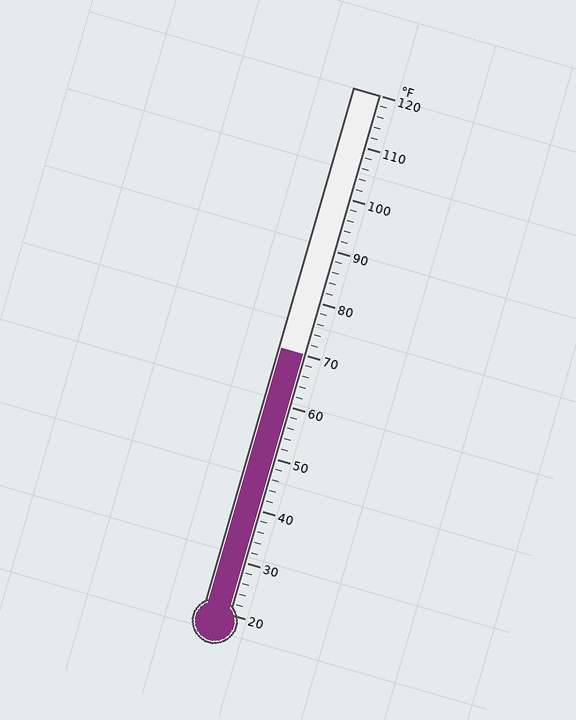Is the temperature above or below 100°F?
The temperature is below 100°F.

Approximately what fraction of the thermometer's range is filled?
The thermometer is filled to approximately 50% of its range.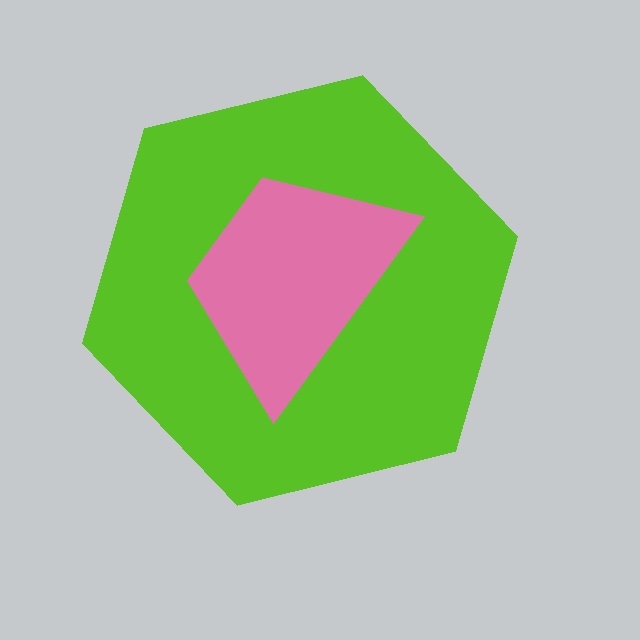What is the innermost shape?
The pink trapezoid.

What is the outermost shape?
The lime hexagon.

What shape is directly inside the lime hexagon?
The pink trapezoid.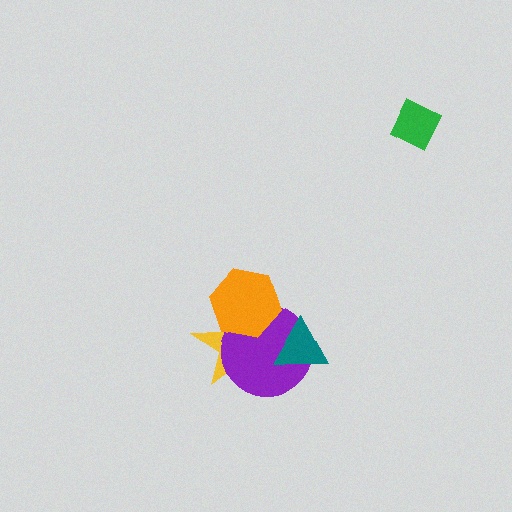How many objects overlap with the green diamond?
0 objects overlap with the green diamond.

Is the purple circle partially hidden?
Yes, it is partially covered by another shape.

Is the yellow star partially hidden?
Yes, it is partially covered by another shape.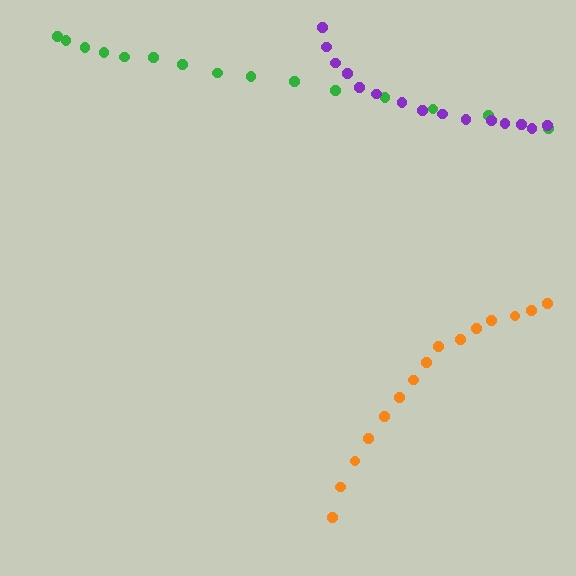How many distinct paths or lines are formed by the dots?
There are 3 distinct paths.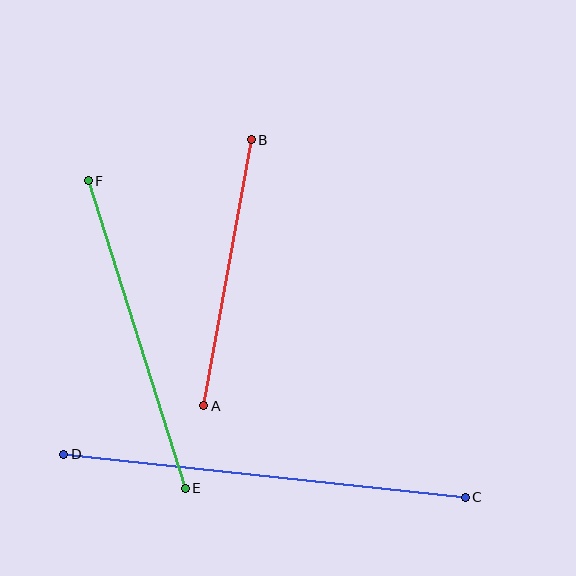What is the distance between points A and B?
The distance is approximately 270 pixels.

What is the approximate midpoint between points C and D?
The midpoint is at approximately (265, 476) pixels.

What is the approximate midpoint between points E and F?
The midpoint is at approximately (137, 335) pixels.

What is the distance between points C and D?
The distance is approximately 404 pixels.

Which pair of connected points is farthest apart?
Points C and D are farthest apart.